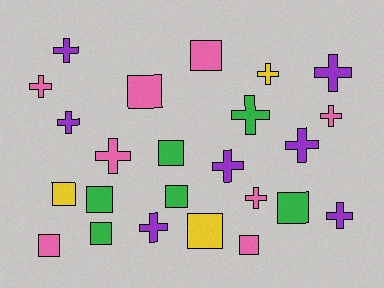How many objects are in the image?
There are 24 objects.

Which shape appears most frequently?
Cross, with 13 objects.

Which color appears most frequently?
Pink, with 8 objects.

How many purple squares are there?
There are no purple squares.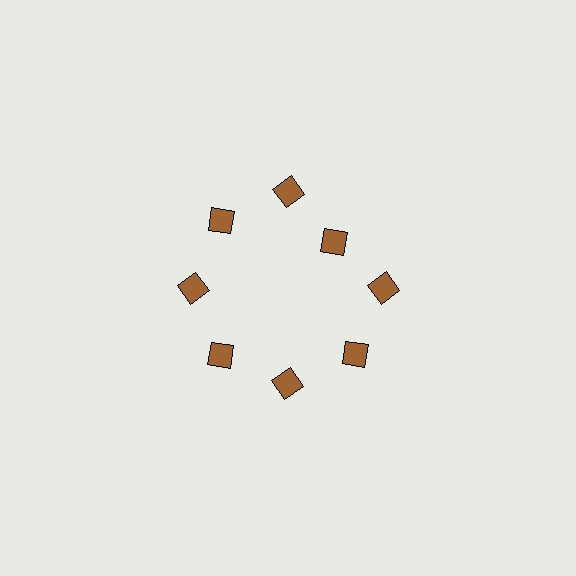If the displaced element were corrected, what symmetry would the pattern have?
It would have 8-fold rotational symmetry — the pattern would map onto itself every 45 degrees.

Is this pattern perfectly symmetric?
No. The 8 brown diamonds are arranged in a ring, but one element near the 2 o'clock position is pulled inward toward the center, breaking the 8-fold rotational symmetry.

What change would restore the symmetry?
The symmetry would be restored by moving it outward, back onto the ring so that all 8 diamonds sit at equal angles and equal distance from the center.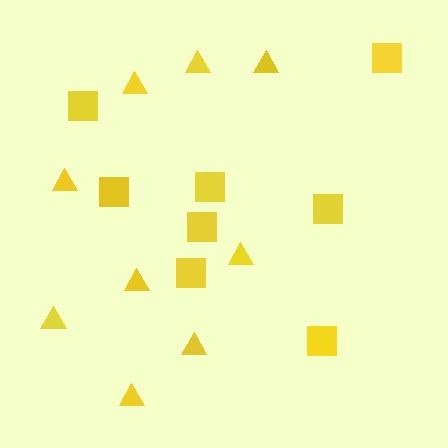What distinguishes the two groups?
There are 2 groups: one group of squares (8) and one group of triangles (9).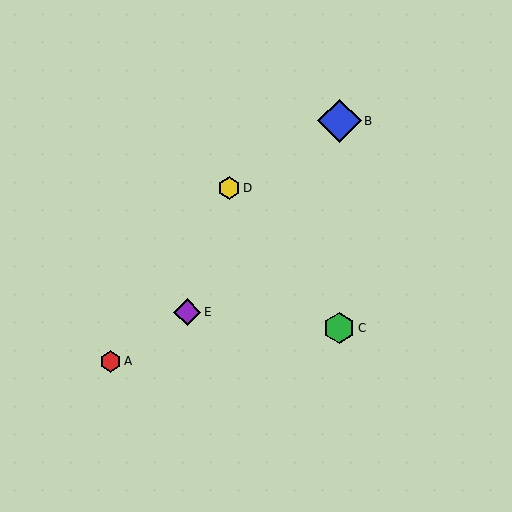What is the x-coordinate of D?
Object D is at x≈229.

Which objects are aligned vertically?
Objects B, C are aligned vertically.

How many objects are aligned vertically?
2 objects (B, C) are aligned vertically.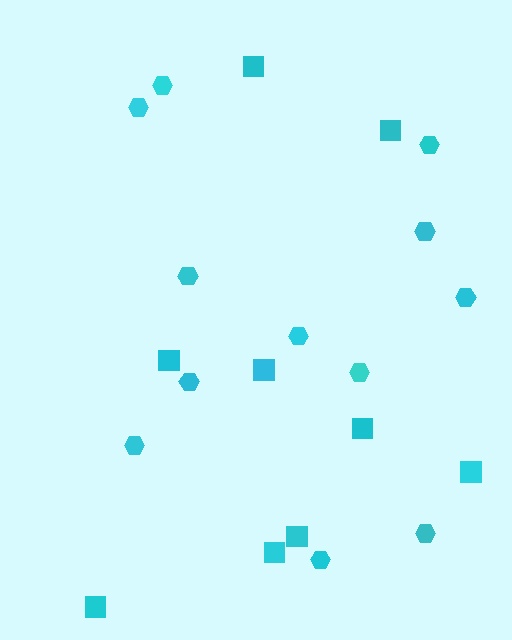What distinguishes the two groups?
There are 2 groups: one group of hexagons (12) and one group of squares (9).